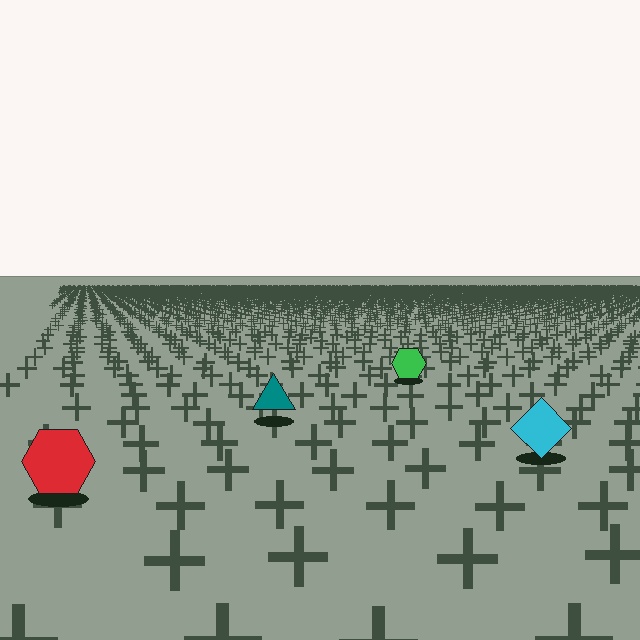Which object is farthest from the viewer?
The green hexagon is farthest from the viewer. It appears smaller and the ground texture around it is denser.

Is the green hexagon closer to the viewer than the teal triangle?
No. The teal triangle is closer — you can tell from the texture gradient: the ground texture is coarser near it.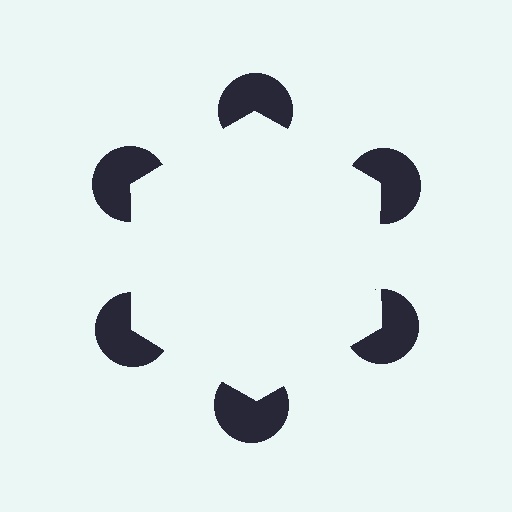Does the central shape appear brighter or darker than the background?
It typically appears slightly brighter than the background, even though no actual brightness change is drawn.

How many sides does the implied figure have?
6 sides.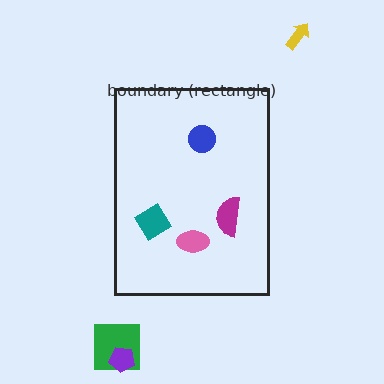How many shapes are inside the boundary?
4 inside, 3 outside.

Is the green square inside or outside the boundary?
Outside.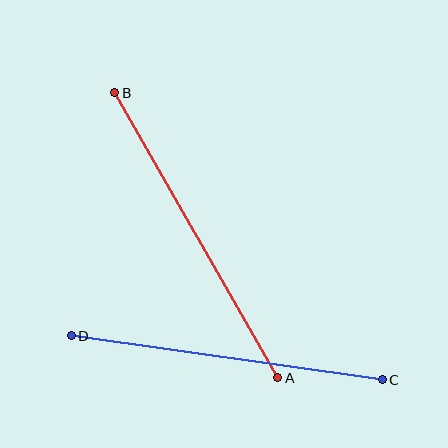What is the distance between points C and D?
The distance is approximately 314 pixels.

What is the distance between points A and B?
The distance is approximately 328 pixels.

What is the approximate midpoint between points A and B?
The midpoint is at approximately (196, 235) pixels.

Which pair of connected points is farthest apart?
Points A and B are farthest apart.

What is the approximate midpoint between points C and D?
The midpoint is at approximately (227, 358) pixels.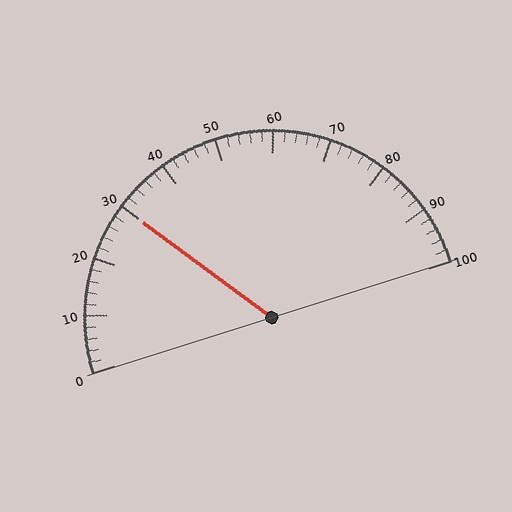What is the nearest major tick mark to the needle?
The nearest major tick mark is 30.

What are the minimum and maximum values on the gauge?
The gauge ranges from 0 to 100.